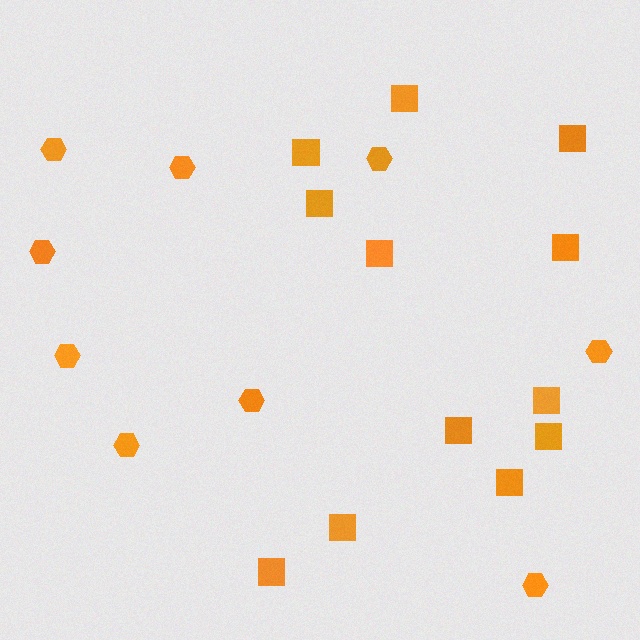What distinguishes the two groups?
There are 2 groups: one group of squares (12) and one group of hexagons (9).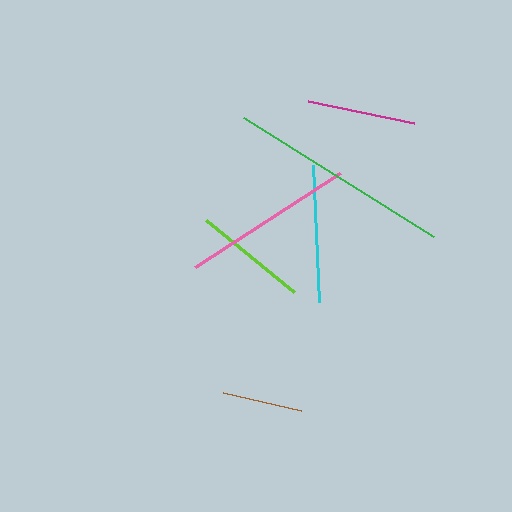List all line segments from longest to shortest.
From longest to shortest: green, pink, cyan, lime, magenta, brown.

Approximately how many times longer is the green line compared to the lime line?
The green line is approximately 2.0 times the length of the lime line.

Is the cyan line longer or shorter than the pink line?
The pink line is longer than the cyan line.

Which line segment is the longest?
The green line is the longest at approximately 224 pixels.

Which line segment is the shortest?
The brown line is the shortest at approximately 80 pixels.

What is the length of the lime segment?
The lime segment is approximately 114 pixels long.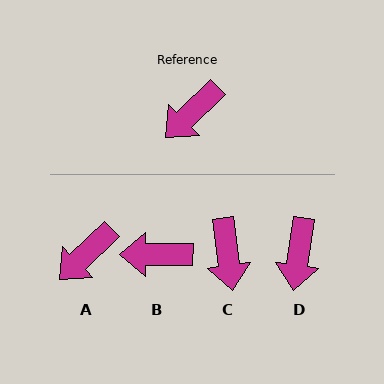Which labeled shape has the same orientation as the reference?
A.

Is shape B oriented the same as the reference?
No, it is off by about 45 degrees.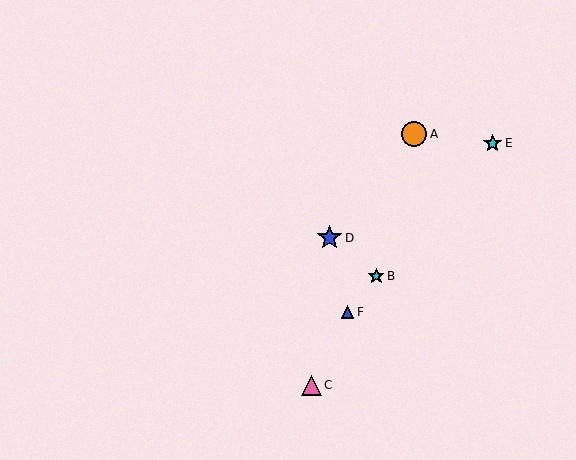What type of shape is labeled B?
Shape B is a cyan star.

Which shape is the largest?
The orange circle (labeled A) is the largest.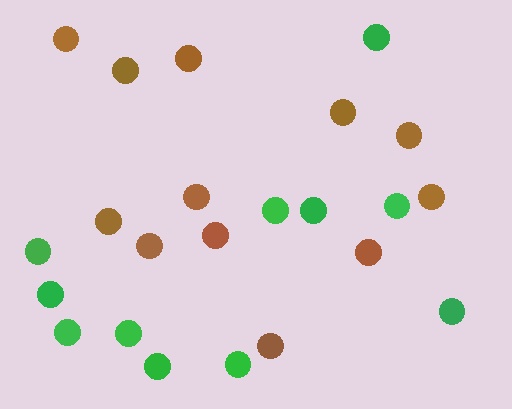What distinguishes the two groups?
There are 2 groups: one group of brown circles (12) and one group of green circles (11).